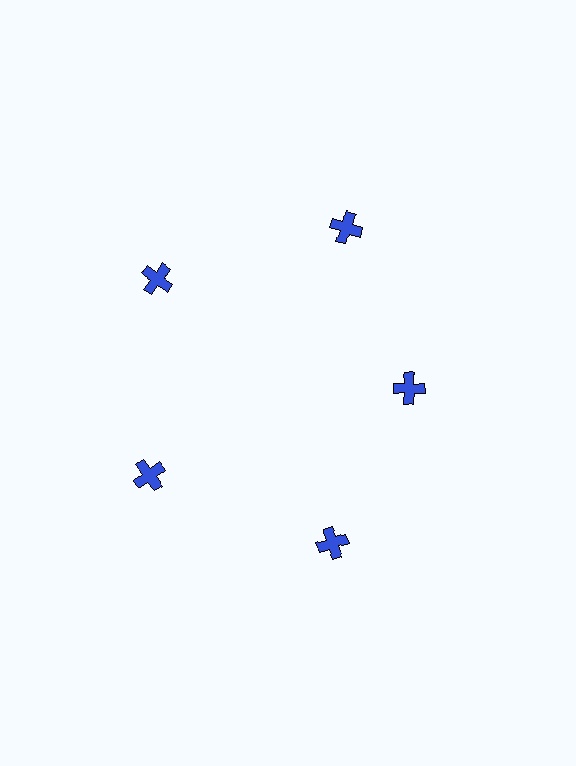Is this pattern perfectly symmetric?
No. The 5 blue crosses are arranged in a ring, but one element near the 3 o'clock position is pulled inward toward the center, breaking the 5-fold rotational symmetry.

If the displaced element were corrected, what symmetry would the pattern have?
It would have 5-fold rotational symmetry — the pattern would map onto itself every 72 degrees.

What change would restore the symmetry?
The symmetry would be restored by moving it outward, back onto the ring so that all 5 crosses sit at equal angles and equal distance from the center.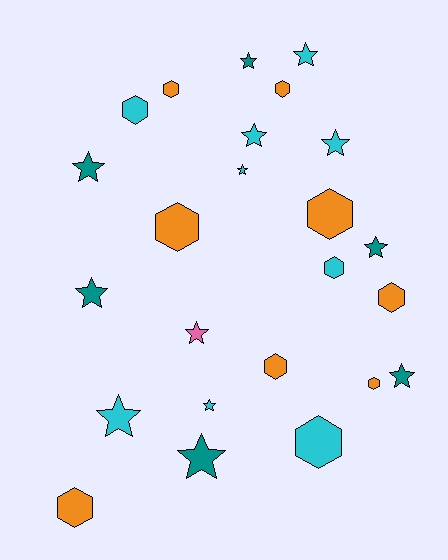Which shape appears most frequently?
Star, with 13 objects.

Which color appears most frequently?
Cyan, with 9 objects.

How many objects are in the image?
There are 24 objects.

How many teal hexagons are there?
There are no teal hexagons.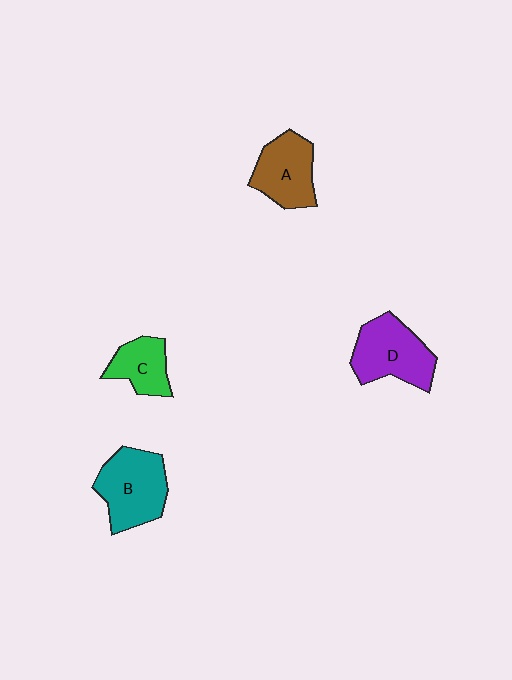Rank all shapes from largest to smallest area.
From largest to smallest: B (teal), D (purple), A (brown), C (green).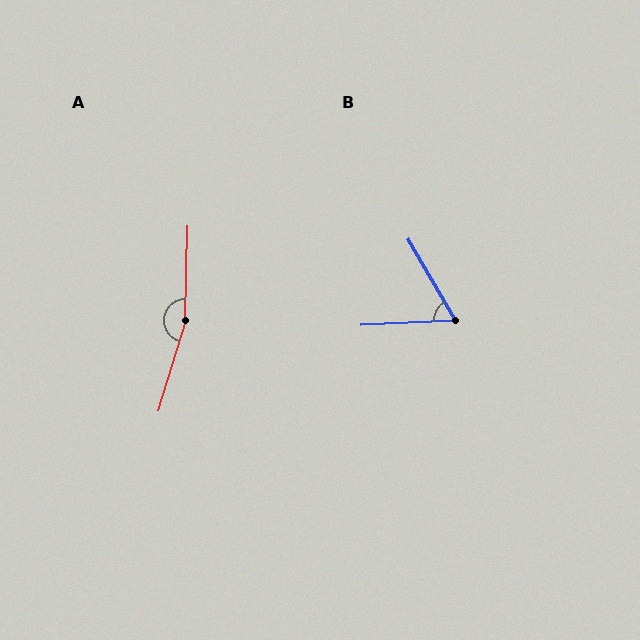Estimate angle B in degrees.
Approximately 63 degrees.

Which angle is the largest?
A, at approximately 164 degrees.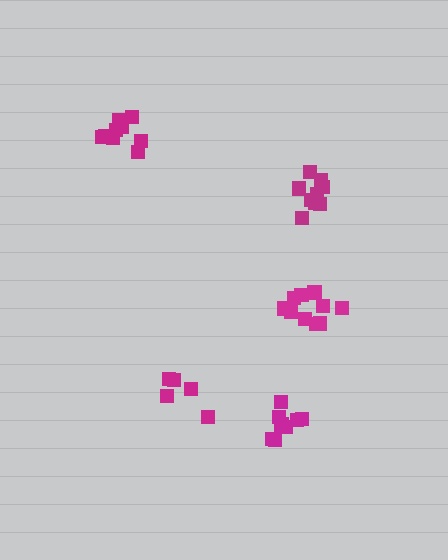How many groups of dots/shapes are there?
There are 5 groups.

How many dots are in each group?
Group 1: 5 dots, Group 2: 9 dots, Group 3: 9 dots, Group 4: 9 dots, Group 5: 10 dots (42 total).